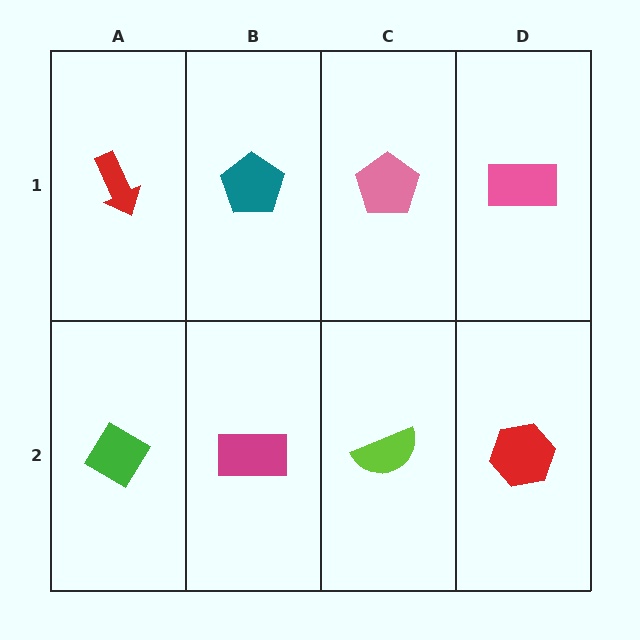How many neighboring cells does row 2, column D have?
2.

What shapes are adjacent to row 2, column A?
A red arrow (row 1, column A), a magenta rectangle (row 2, column B).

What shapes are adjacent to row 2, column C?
A pink pentagon (row 1, column C), a magenta rectangle (row 2, column B), a red hexagon (row 2, column D).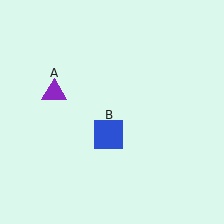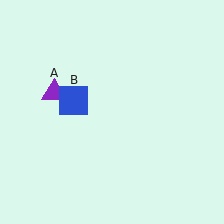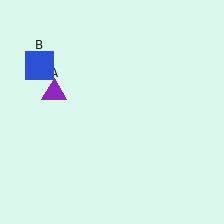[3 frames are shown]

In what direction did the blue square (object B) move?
The blue square (object B) moved up and to the left.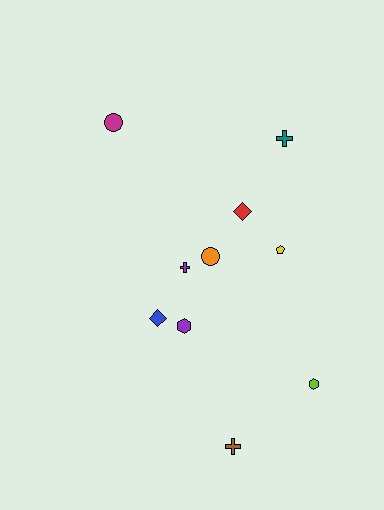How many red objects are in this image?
There is 1 red object.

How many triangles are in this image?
There are no triangles.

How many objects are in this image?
There are 10 objects.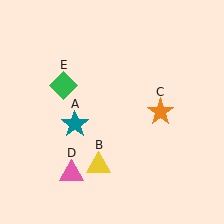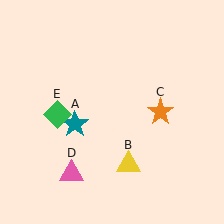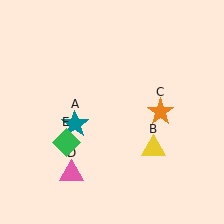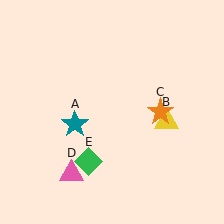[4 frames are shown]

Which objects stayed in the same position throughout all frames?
Teal star (object A) and orange star (object C) and pink triangle (object D) remained stationary.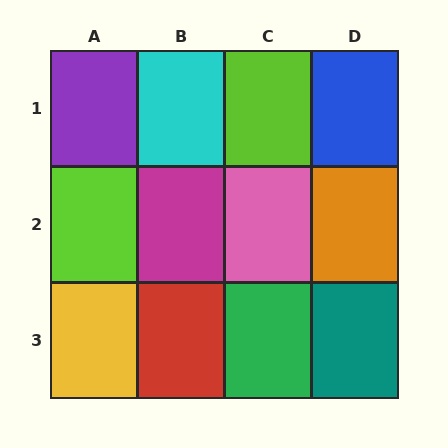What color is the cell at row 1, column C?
Lime.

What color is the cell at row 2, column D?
Orange.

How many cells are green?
1 cell is green.